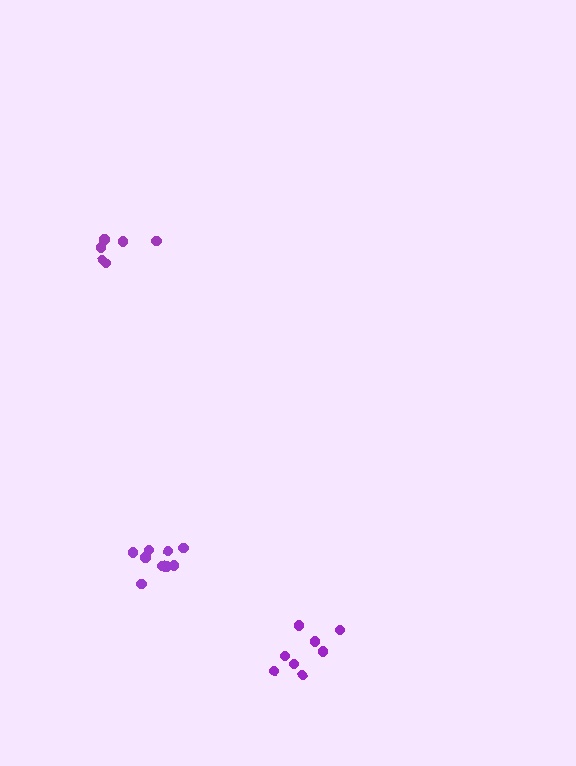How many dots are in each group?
Group 1: 9 dots, Group 2: 8 dots, Group 3: 6 dots (23 total).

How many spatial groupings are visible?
There are 3 spatial groupings.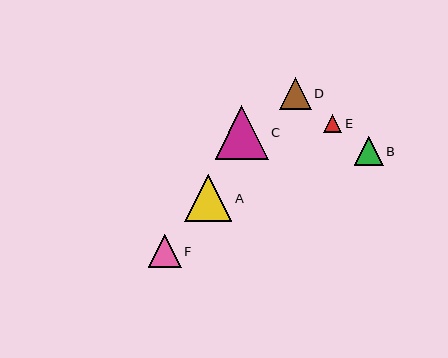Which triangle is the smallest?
Triangle E is the smallest with a size of approximately 18 pixels.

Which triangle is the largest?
Triangle C is the largest with a size of approximately 53 pixels.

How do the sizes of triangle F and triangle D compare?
Triangle F and triangle D are approximately the same size.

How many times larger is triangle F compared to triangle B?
Triangle F is approximately 1.2 times the size of triangle B.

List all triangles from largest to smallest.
From largest to smallest: C, A, F, D, B, E.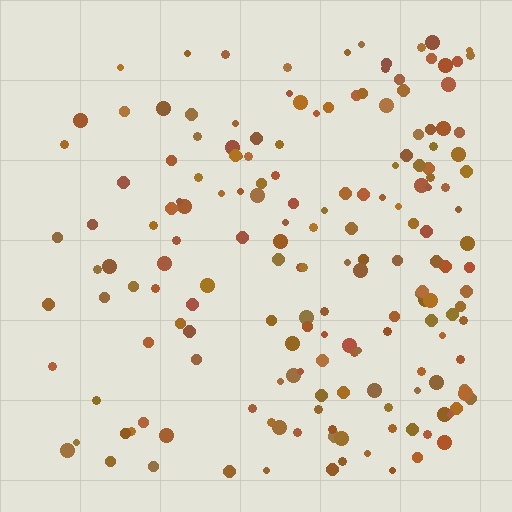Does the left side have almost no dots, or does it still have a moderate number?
Still a moderate number, just noticeably fewer than the right.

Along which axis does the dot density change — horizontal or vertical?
Horizontal.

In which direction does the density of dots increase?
From left to right, with the right side densest.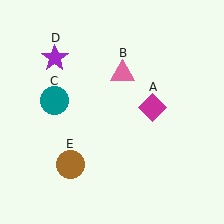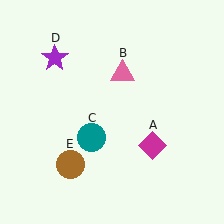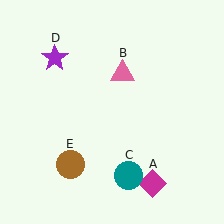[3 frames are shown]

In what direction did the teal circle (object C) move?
The teal circle (object C) moved down and to the right.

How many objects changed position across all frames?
2 objects changed position: magenta diamond (object A), teal circle (object C).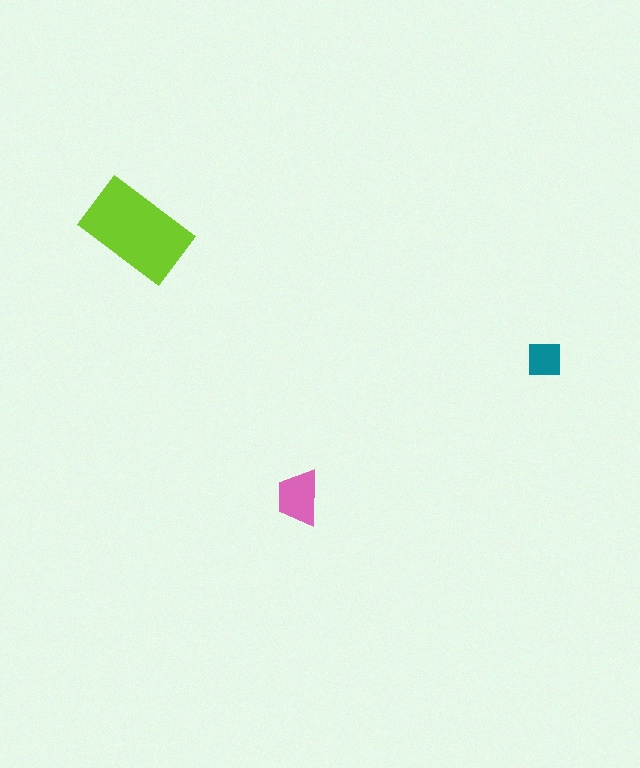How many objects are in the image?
There are 3 objects in the image.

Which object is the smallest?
The teal square.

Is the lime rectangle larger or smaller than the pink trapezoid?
Larger.